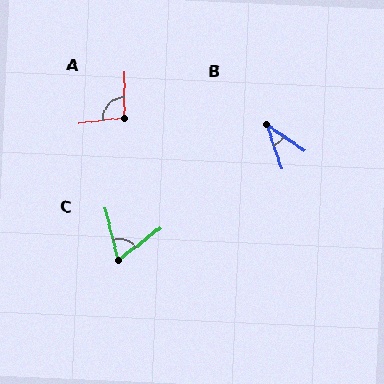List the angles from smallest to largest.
B (37°), C (67°), A (97°).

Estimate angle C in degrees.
Approximately 67 degrees.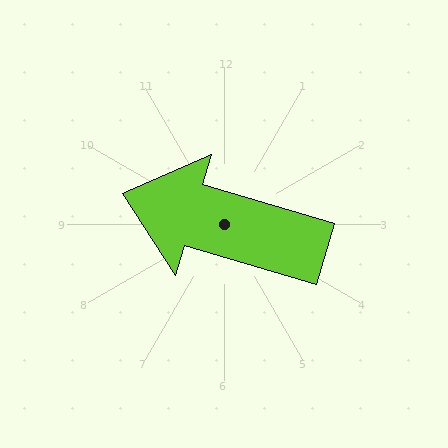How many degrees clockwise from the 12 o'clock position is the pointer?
Approximately 287 degrees.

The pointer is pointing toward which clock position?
Roughly 10 o'clock.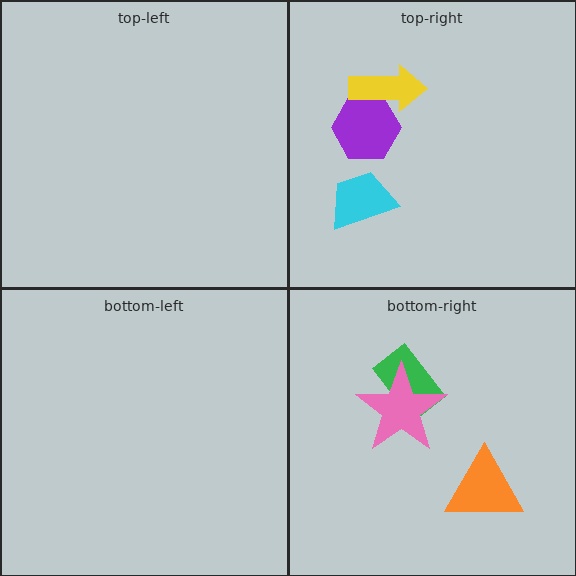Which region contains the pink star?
The bottom-right region.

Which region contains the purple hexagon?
The top-right region.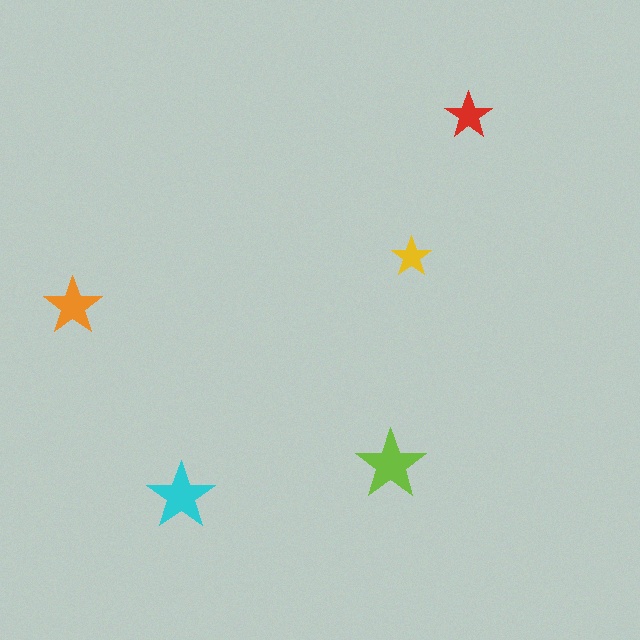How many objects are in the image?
There are 5 objects in the image.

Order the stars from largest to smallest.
the lime one, the cyan one, the orange one, the red one, the yellow one.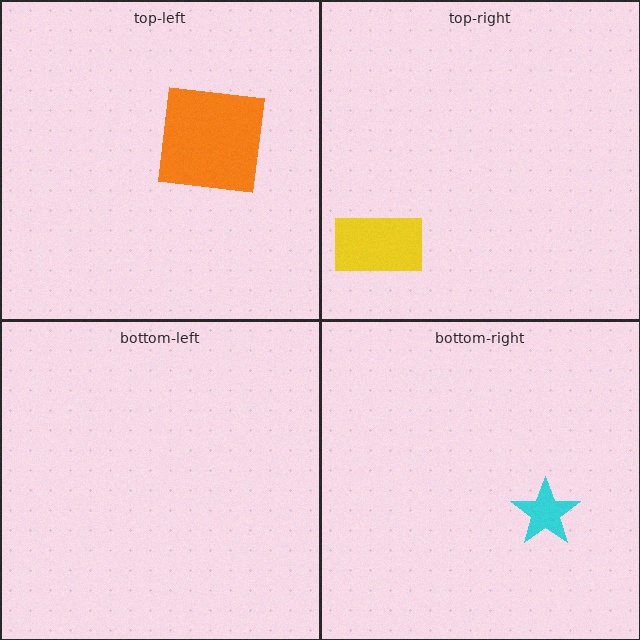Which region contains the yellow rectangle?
The top-right region.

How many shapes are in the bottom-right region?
1.